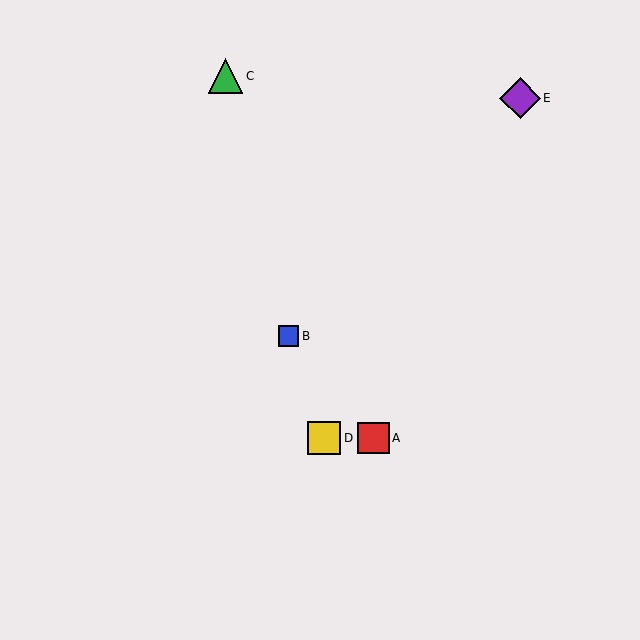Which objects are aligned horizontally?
Objects A, D are aligned horizontally.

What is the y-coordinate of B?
Object B is at y≈336.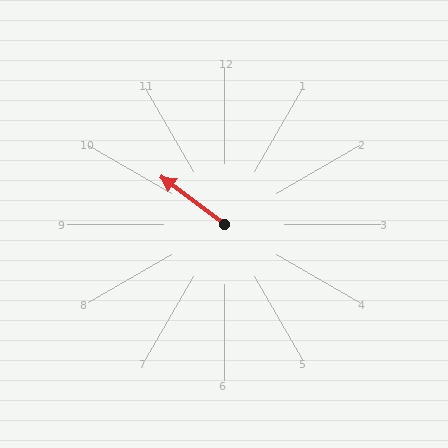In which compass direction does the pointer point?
Northwest.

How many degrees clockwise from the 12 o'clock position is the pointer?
Approximately 307 degrees.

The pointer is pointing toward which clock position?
Roughly 10 o'clock.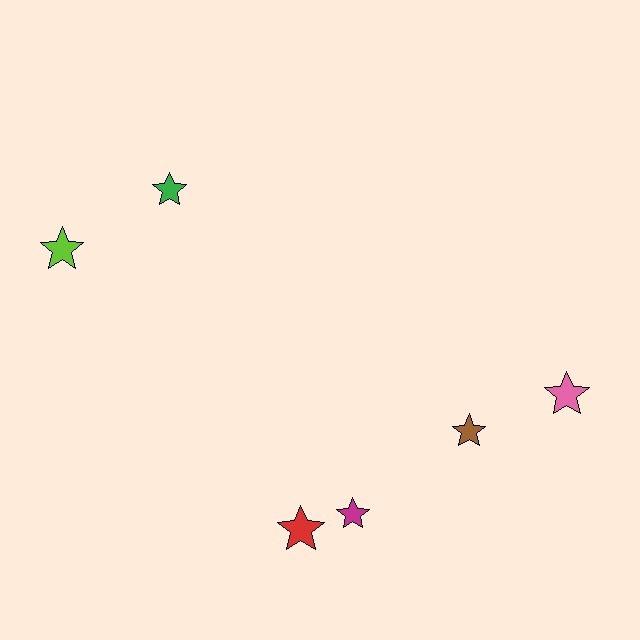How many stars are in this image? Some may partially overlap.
There are 6 stars.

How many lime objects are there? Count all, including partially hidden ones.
There is 1 lime object.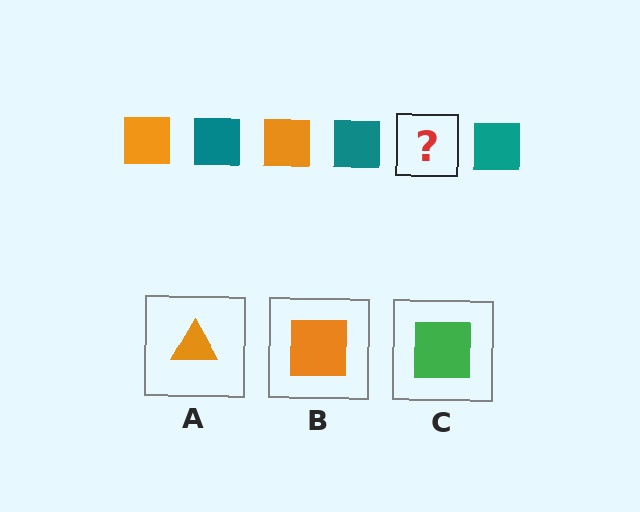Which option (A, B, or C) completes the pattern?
B.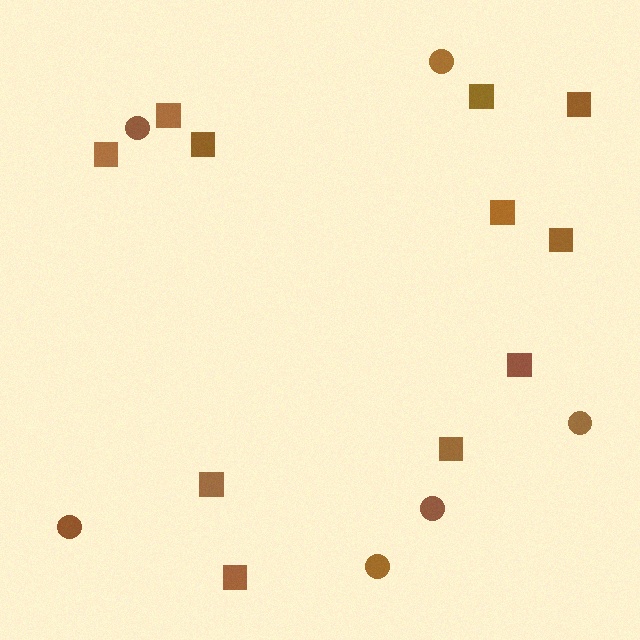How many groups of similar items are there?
There are 2 groups: one group of circles (6) and one group of squares (11).